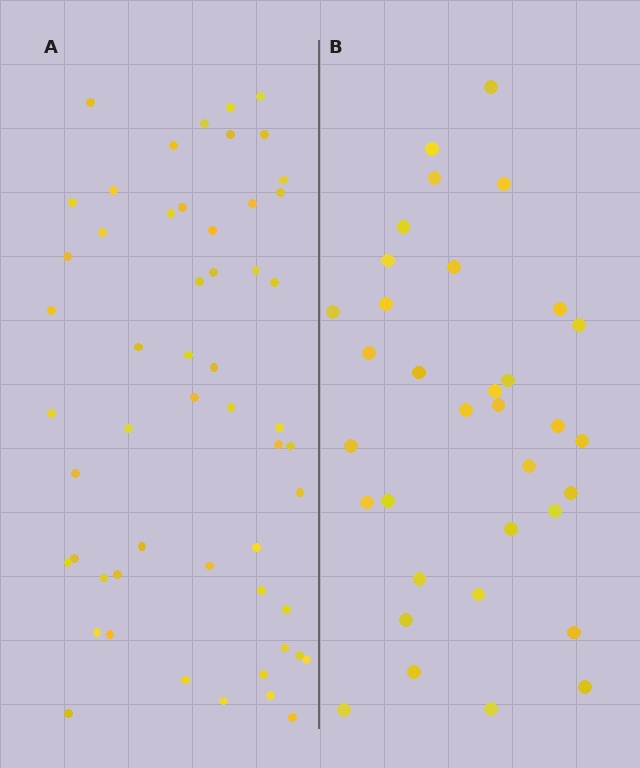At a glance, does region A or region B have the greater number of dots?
Region A (the left region) has more dots.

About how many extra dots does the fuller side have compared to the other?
Region A has approximately 20 more dots than region B.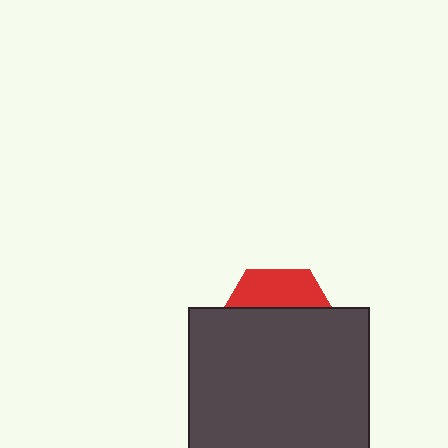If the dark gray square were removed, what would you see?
You would see the complete red hexagon.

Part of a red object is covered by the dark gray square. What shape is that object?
It is a hexagon.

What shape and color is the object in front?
The object in front is a dark gray square.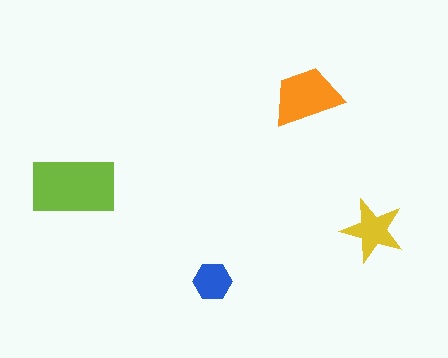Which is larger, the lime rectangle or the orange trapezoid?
The lime rectangle.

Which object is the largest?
The lime rectangle.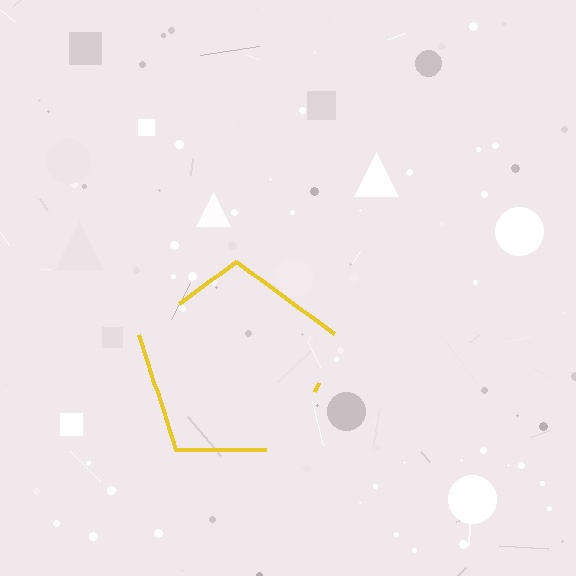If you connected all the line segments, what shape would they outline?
They would outline a pentagon.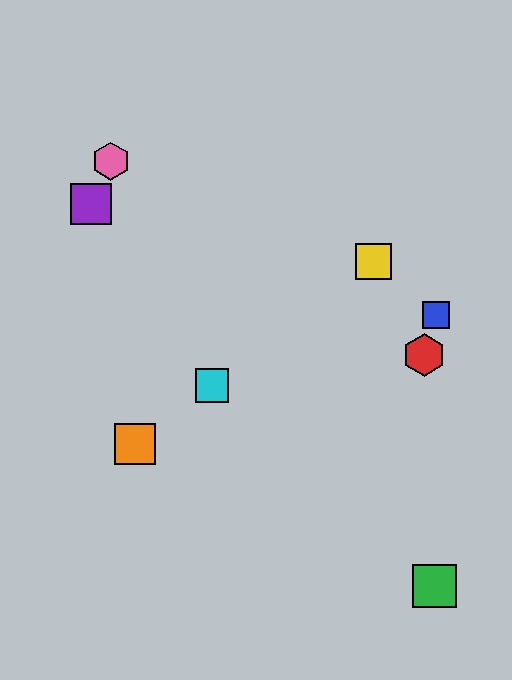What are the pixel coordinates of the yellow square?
The yellow square is at (373, 262).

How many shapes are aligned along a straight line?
3 shapes (the yellow square, the orange square, the cyan square) are aligned along a straight line.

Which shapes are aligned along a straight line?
The yellow square, the orange square, the cyan square are aligned along a straight line.